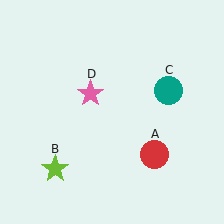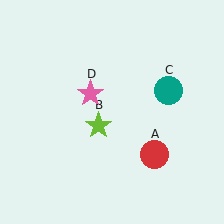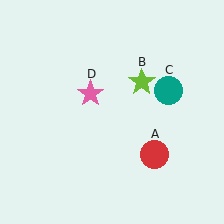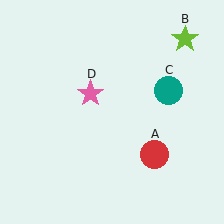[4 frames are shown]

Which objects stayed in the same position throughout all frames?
Red circle (object A) and teal circle (object C) and pink star (object D) remained stationary.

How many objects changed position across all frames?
1 object changed position: lime star (object B).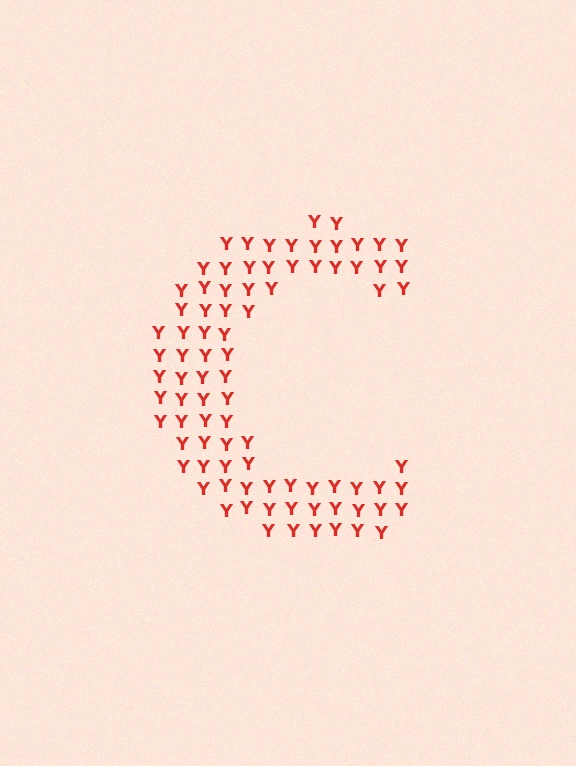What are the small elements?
The small elements are letter Y's.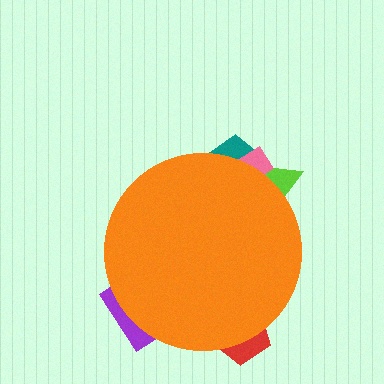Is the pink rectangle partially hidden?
Yes, the pink rectangle is partially hidden behind the orange circle.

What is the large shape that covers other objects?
An orange circle.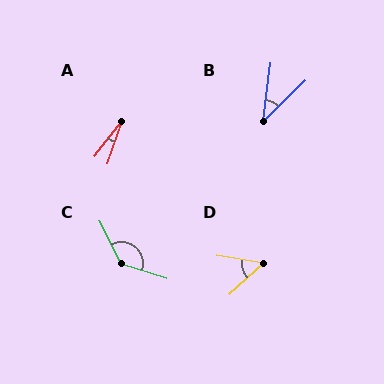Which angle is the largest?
C, at approximately 134 degrees.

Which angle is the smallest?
A, at approximately 19 degrees.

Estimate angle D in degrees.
Approximately 52 degrees.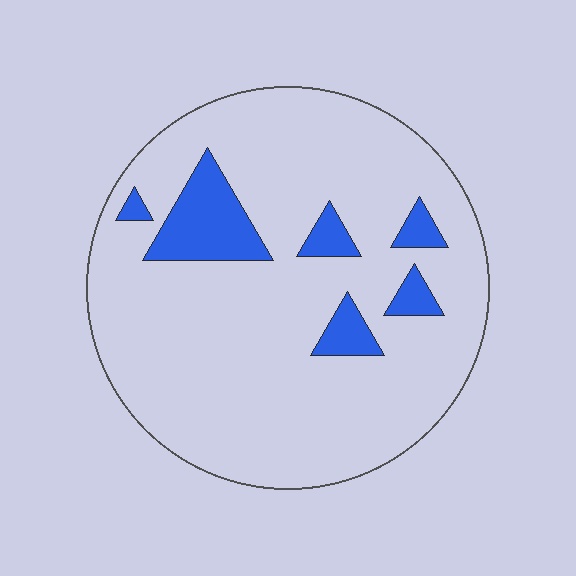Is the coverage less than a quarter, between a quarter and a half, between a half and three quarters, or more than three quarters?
Less than a quarter.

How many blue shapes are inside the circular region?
6.